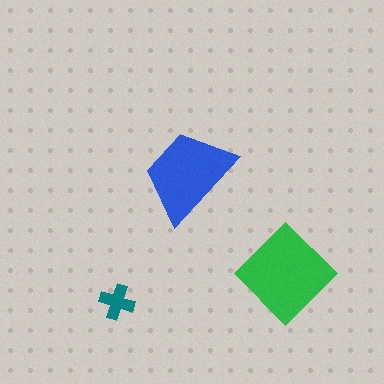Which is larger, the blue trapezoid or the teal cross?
The blue trapezoid.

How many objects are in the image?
There are 3 objects in the image.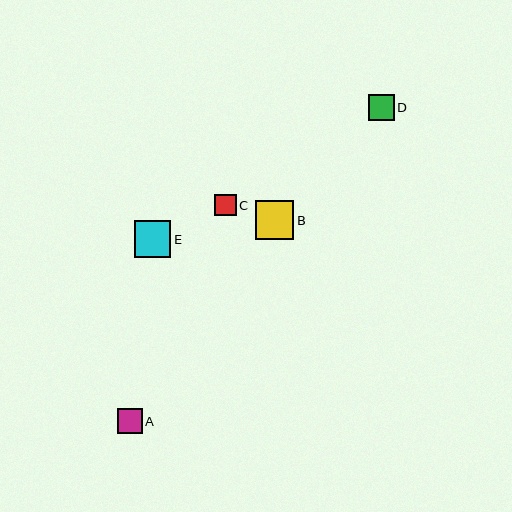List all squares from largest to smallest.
From largest to smallest: B, E, D, A, C.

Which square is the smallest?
Square C is the smallest with a size of approximately 21 pixels.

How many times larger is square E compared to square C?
Square E is approximately 1.7 times the size of square C.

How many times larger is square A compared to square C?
Square A is approximately 1.2 times the size of square C.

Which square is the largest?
Square B is the largest with a size of approximately 39 pixels.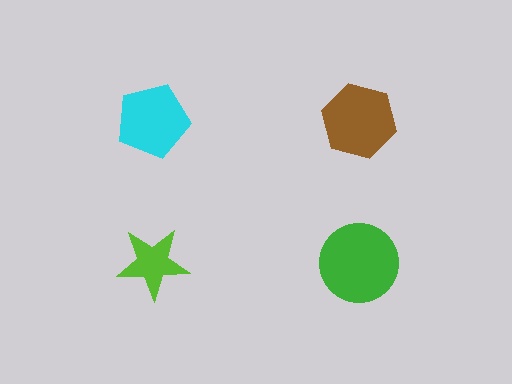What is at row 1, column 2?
A brown hexagon.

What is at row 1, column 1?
A cyan pentagon.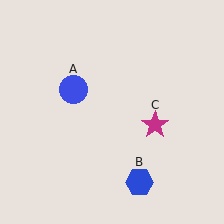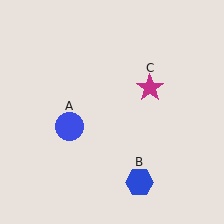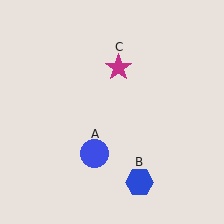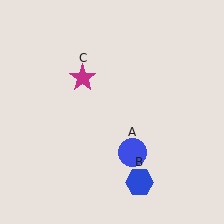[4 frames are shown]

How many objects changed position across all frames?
2 objects changed position: blue circle (object A), magenta star (object C).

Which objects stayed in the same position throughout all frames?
Blue hexagon (object B) remained stationary.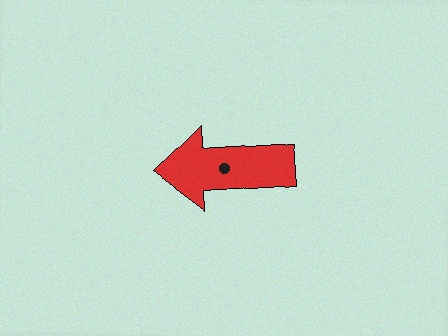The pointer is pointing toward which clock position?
Roughly 9 o'clock.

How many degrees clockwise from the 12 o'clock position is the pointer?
Approximately 266 degrees.